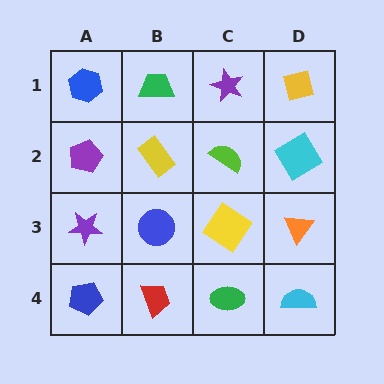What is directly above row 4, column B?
A blue circle.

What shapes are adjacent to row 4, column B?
A blue circle (row 3, column B), a blue pentagon (row 4, column A), a green ellipse (row 4, column C).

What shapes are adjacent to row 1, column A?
A purple pentagon (row 2, column A), a green trapezoid (row 1, column B).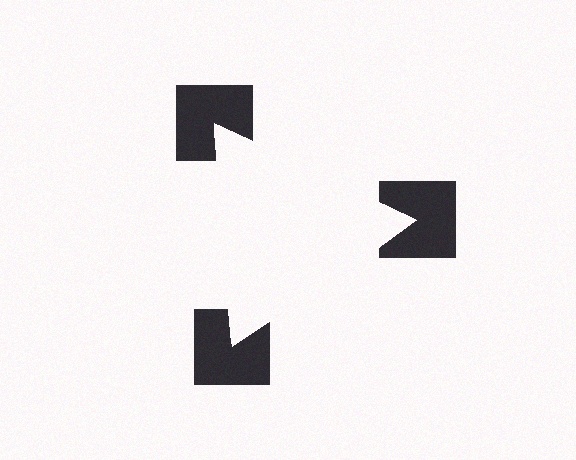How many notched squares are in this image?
There are 3 — one at each vertex of the illusory triangle.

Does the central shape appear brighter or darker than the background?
It typically appears slightly brighter than the background, even though no actual brightness change is drawn.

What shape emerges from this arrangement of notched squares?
An illusory triangle — its edges are inferred from the aligned wedge cuts in the notched squares, not physically drawn.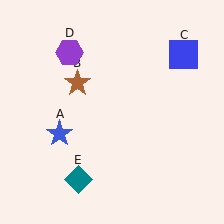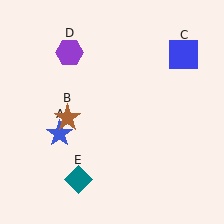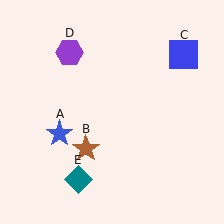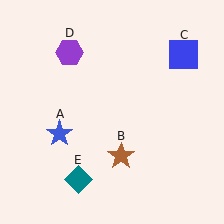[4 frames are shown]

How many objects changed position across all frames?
1 object changed position: brown star (object B).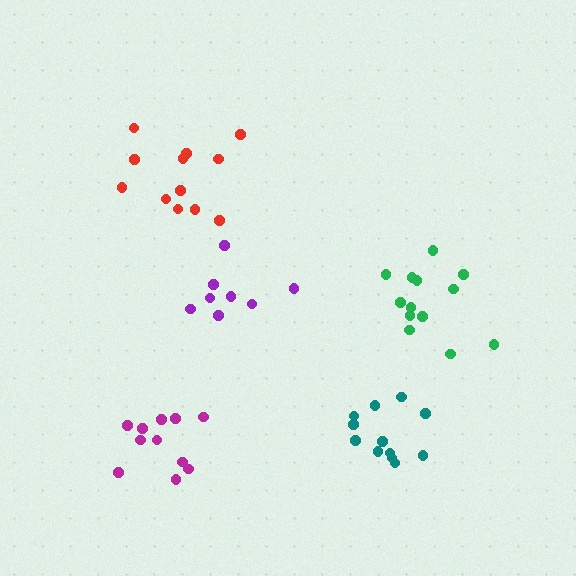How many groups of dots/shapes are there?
There are 5 groups.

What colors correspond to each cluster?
The clusters are colored: red, magenta, teal, green, purple.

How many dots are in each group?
Group 1: 12 dots, Group 2: 11 dots, Group 3: 12 dots, Group 4: 13 dots, Group 5: 8 dots (56 total).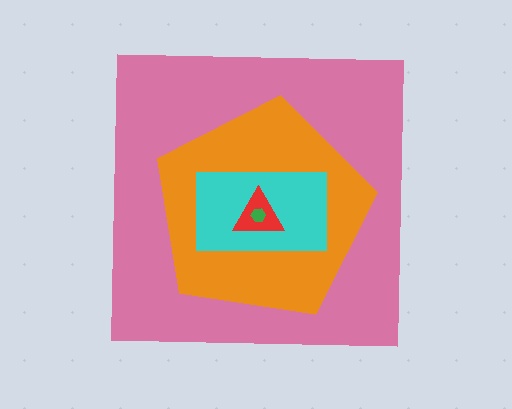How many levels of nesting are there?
5.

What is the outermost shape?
The pink square.